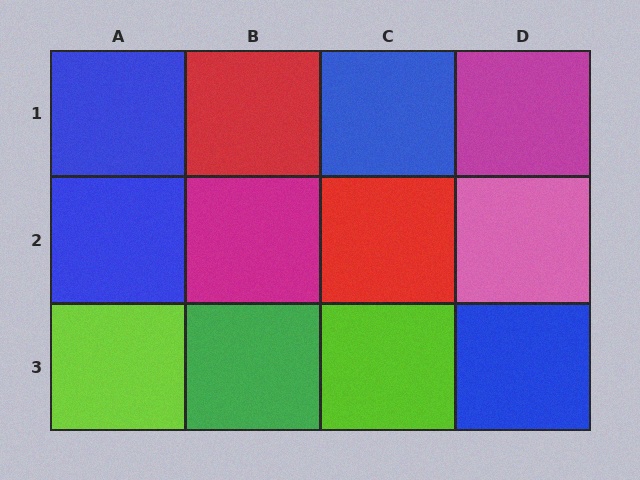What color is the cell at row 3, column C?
Lime.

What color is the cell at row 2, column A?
Blue.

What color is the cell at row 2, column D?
Pink.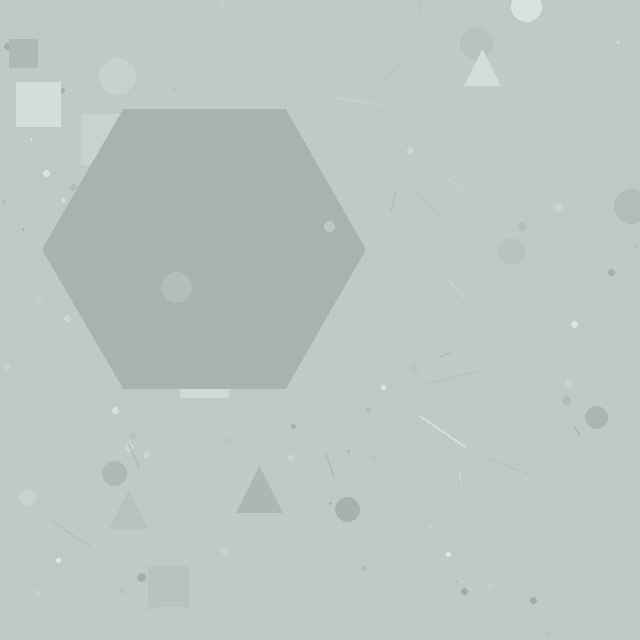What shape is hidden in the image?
A hexagon is hidden in the image.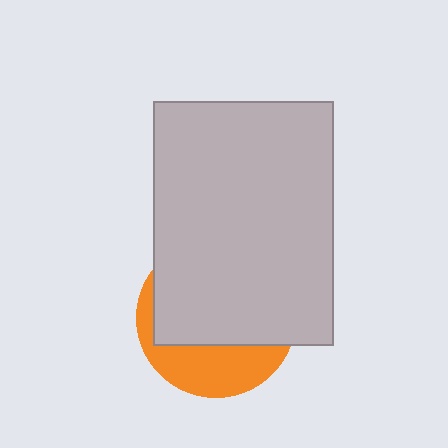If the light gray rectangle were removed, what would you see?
You would see the complete orange circle.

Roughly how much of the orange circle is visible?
A small part of it is visible (roughly 34%).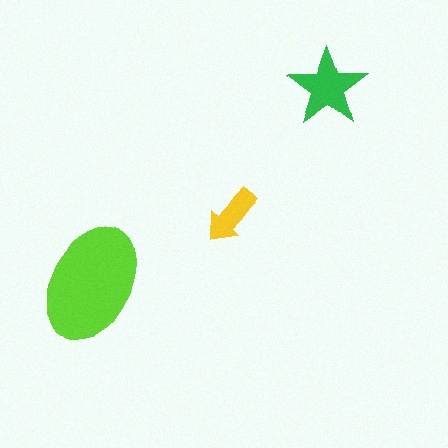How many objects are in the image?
There are 3 objects in the image.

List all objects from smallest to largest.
The yellow arrow, the green star, the lime ellipse.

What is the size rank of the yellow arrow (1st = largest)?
3rd.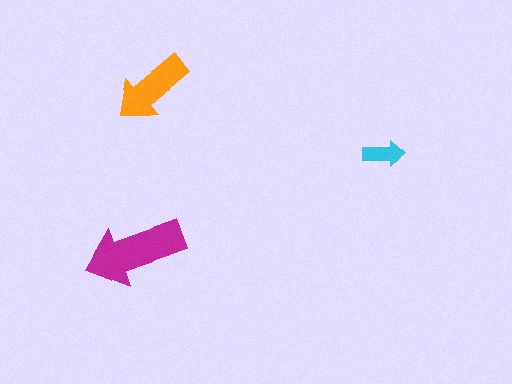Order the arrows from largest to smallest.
the magenta one, the orange one, the cyan one.